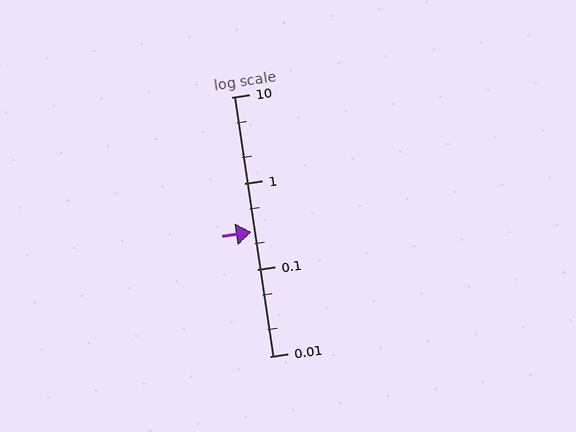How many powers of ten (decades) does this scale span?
The scale spans 3 decades, from 0.01 to 10.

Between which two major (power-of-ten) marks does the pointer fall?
The pointer is between 0.1 and 1.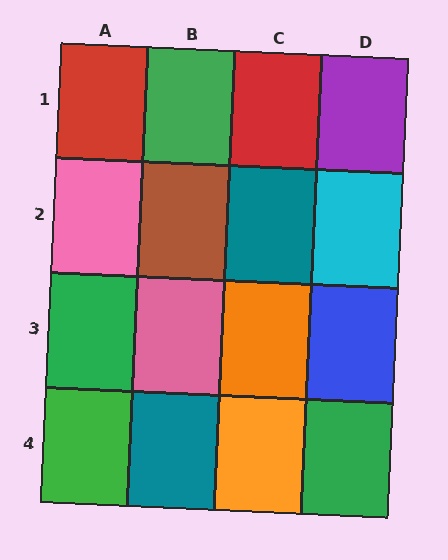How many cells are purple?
1 cell is purple.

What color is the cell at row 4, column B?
Teal.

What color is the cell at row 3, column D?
Blue.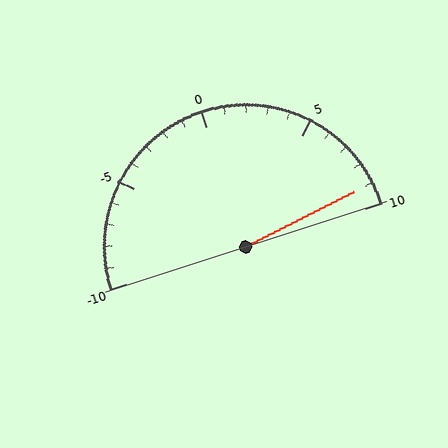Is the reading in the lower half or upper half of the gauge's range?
The reading is in the upper half of the range (-10 to 10).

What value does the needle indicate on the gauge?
The needle indicates approximately 9.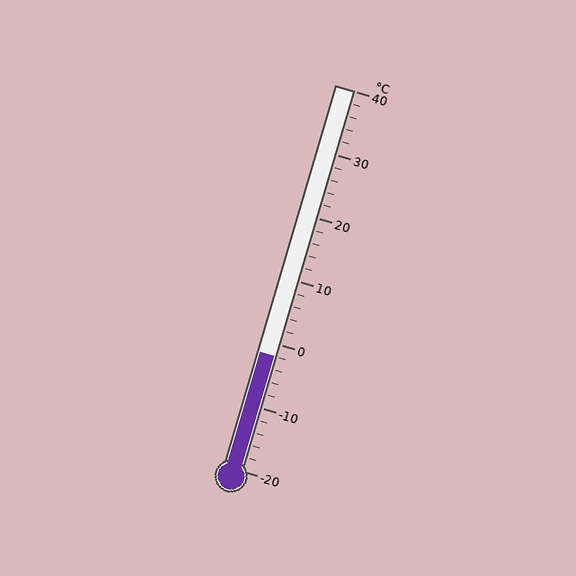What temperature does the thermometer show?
The thermometer shows approximately -2°C.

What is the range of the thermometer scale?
The thermometer scale ranges from -20°C to 40°C.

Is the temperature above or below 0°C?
The temperature is below 0°C.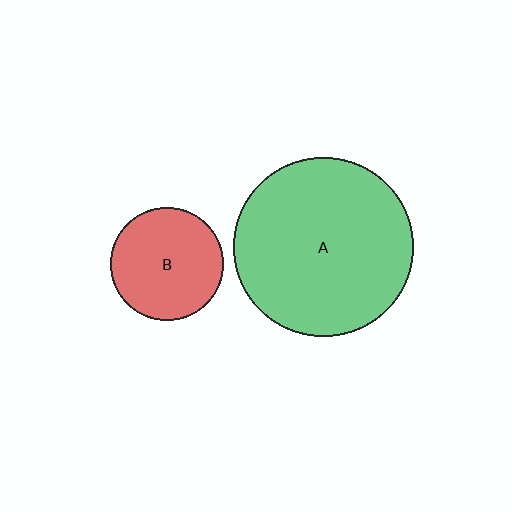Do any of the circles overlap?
No, none of the circles overlap.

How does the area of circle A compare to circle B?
Approximately 2.5 times.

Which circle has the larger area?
Circle A (green).